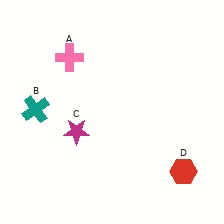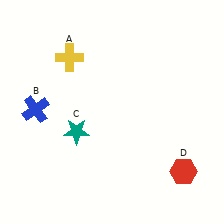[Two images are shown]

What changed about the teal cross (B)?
In Image 1, B is teal. In Image 2, it changed to blue.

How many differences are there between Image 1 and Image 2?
There are 3 differences between the two images.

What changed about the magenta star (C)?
In Image 1, C is magenta. In Image 2, it changed to teal.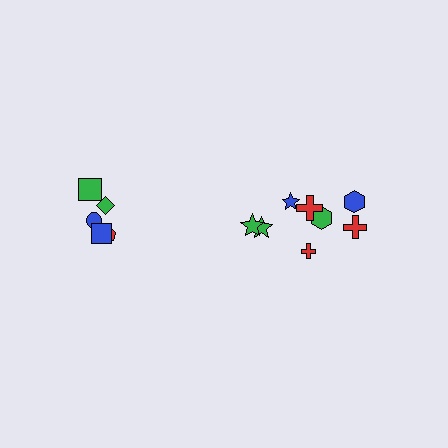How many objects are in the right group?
There are 8 objects.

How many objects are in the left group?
There are 6 objects.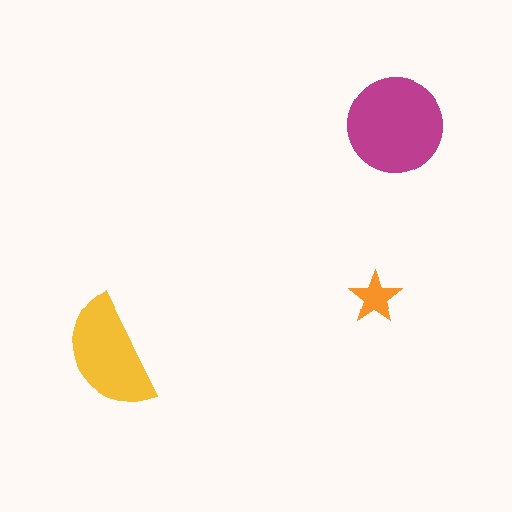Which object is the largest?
The magenta circle.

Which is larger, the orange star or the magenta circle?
The magenta circle.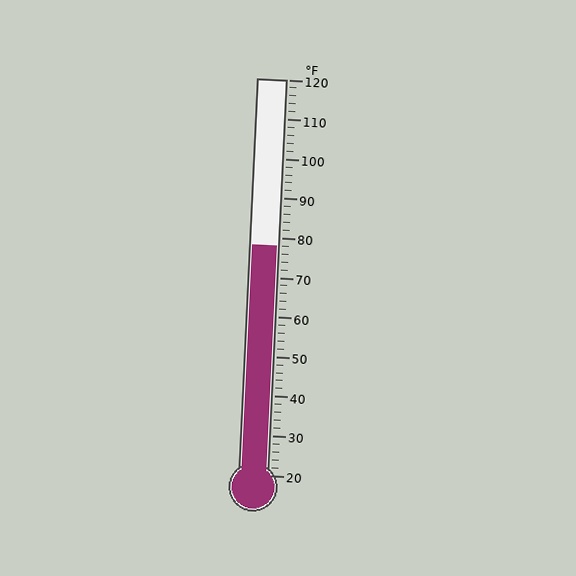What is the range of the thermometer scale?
The thermometer scale ranges from 20°F to 120°F.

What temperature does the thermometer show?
The thermometer shows approximately 78°F.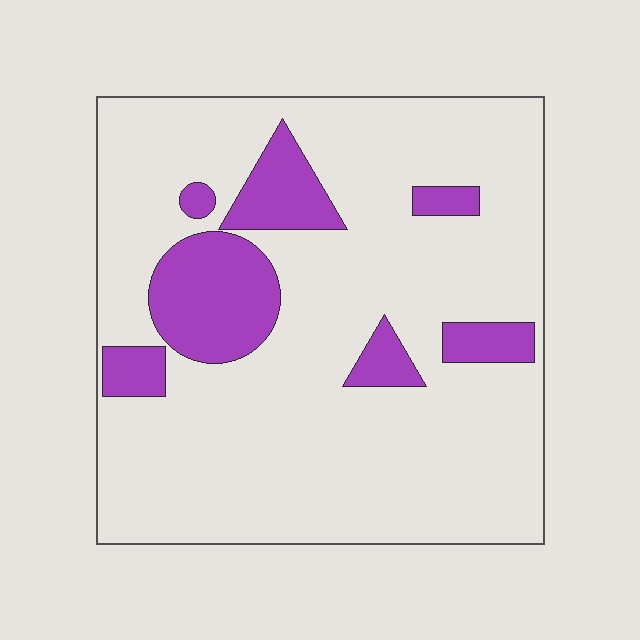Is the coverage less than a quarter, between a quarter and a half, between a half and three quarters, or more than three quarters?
Less than a quarter.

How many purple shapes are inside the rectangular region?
7.